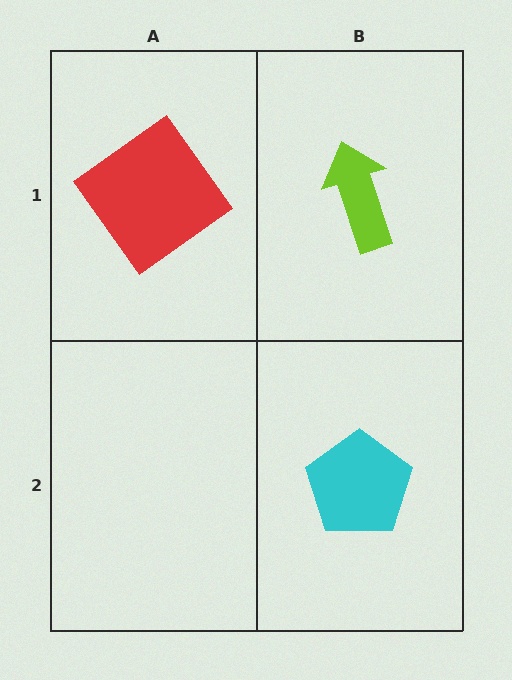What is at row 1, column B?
A lime arrow.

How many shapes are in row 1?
2 shapes.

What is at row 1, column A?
A red diamond.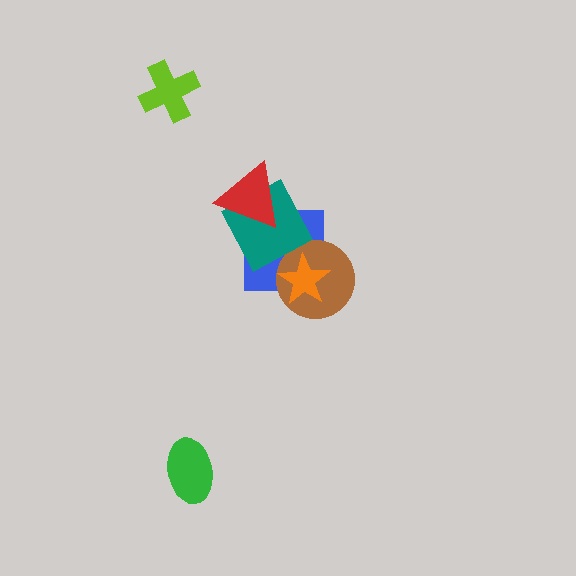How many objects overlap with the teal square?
2 objects overlap with the teal square.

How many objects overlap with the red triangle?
2 objects overlap with the red triangle.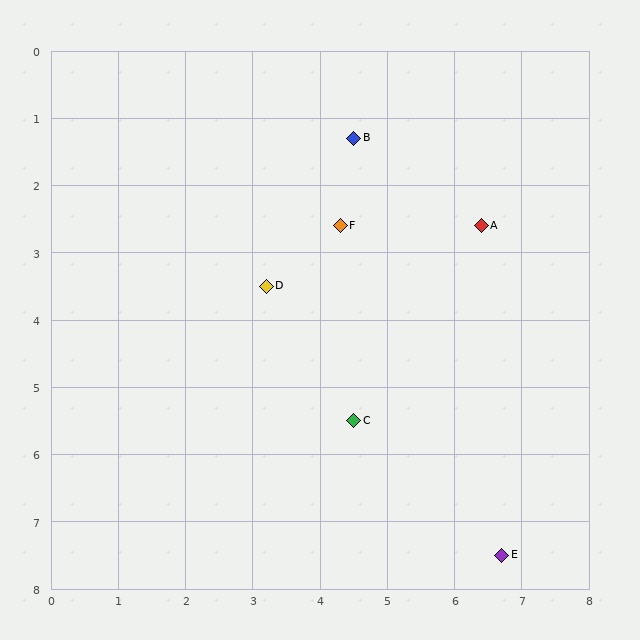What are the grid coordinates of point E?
Point E is at approximately (6.7, 7.5).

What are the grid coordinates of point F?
Point F is at approximately (4.3, 2.6).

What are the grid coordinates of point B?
Point B is at approximately (4.5, 1.3).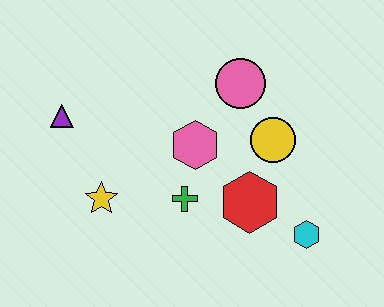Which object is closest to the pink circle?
The yellow circle is closest to the pink circle.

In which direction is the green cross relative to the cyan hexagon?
The green cross is to the left of the cyan hexagon.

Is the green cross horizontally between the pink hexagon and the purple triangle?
Yes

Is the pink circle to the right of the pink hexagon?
Yes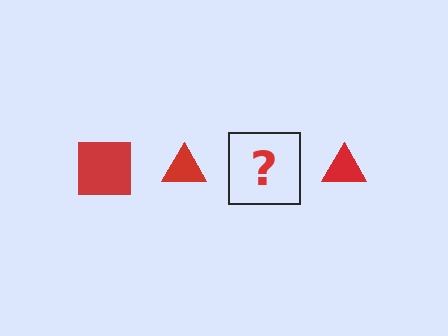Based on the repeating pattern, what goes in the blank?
The blank should be a red square.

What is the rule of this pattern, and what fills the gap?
The rule is that the pattern cycles through square, triangle shapes in red. The gap should be filled with a red square.